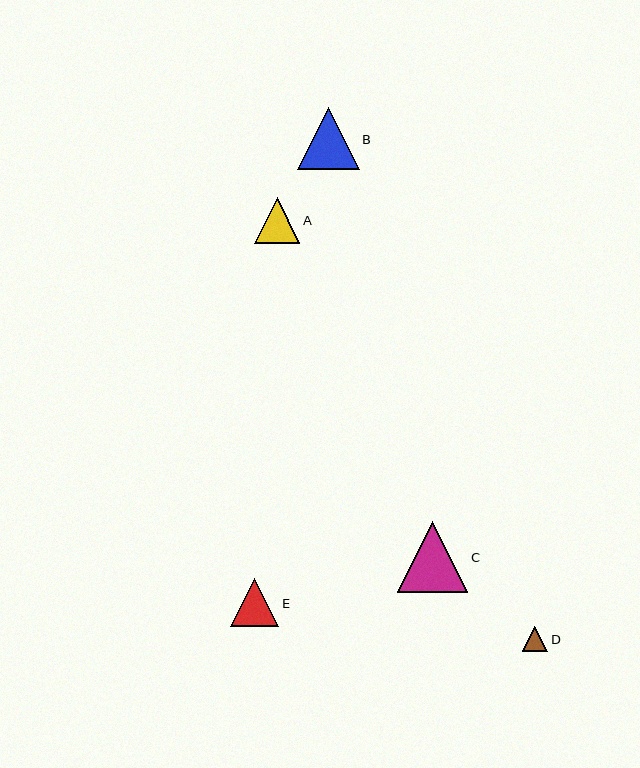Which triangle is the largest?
Triangle C is the largest with a size of approximately 70 pixels.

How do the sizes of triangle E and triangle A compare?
Triangle E and triangle A are approximately the same size.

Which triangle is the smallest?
Triangle D is the smallest with a size of approximately 25 pixels.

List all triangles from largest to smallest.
From largest to smallest: C, B, E, A, D.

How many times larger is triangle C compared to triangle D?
Triangle C is approximately 2.8 times the size of triangle D.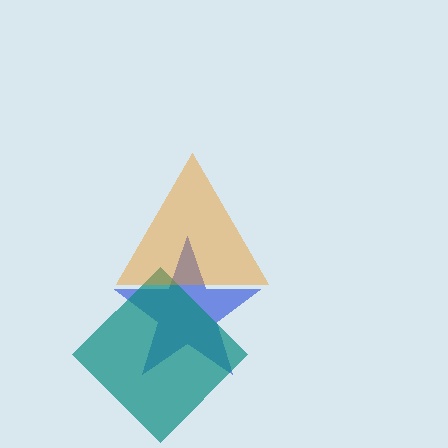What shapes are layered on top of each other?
The layered shapes are: a blue star, a teal diamond, an orange triangle.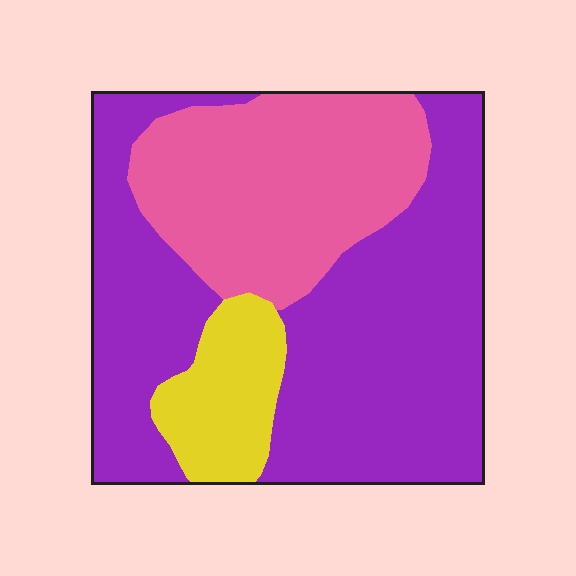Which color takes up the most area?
Purple, at roughly 60%.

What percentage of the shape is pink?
Pink takes up between a sixth and a third of the shape.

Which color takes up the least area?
Yellow, at roughly 10%.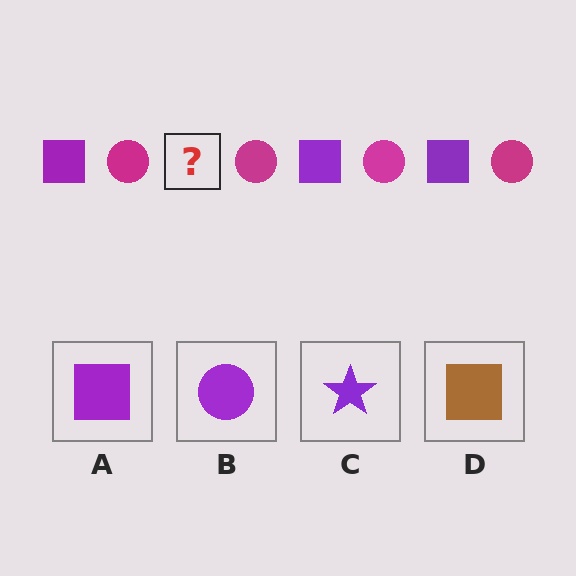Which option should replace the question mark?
Option A.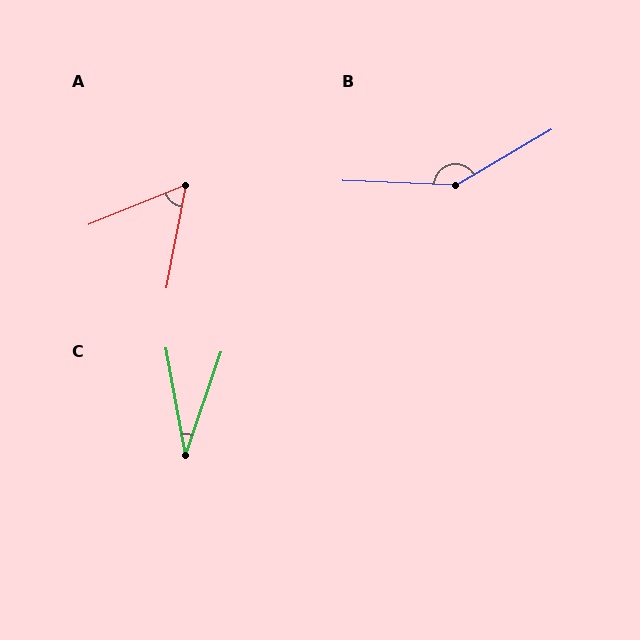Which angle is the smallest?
C, at approximately 29 degrees.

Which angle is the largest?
B, at approximately 148 degrees.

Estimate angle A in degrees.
Approximately 57 degrees.